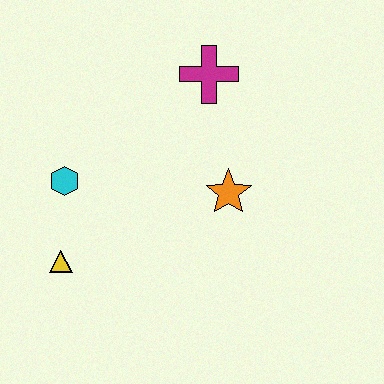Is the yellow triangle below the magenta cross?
Yes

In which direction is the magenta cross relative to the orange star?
The magenta cross is above the orange star.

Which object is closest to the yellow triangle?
The cyan hexagon is closest to the yellow triangle.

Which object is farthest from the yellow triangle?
The magenta cross is farthest from the yellow triangle.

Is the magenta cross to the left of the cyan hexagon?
No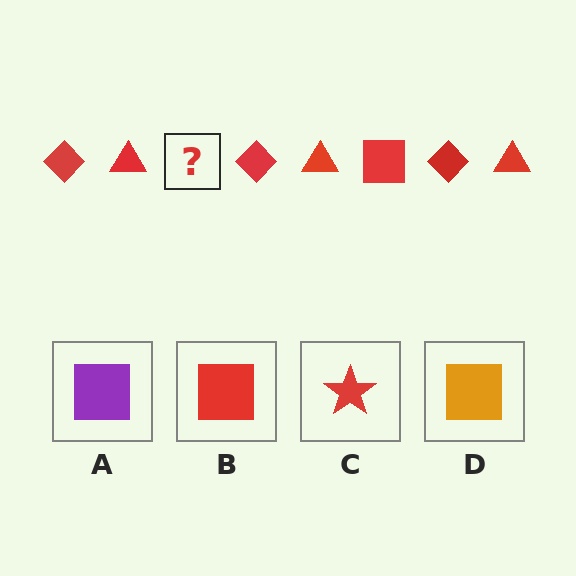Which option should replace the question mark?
Option B.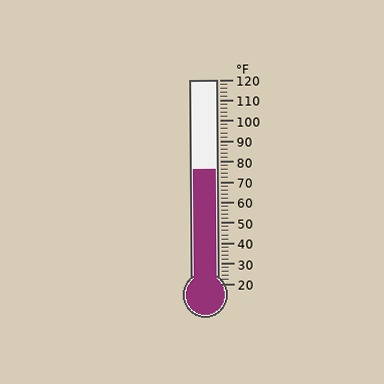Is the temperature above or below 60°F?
The temperature is above 60°F.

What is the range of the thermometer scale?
The thermometer scale ranges from 20°F to 120°F.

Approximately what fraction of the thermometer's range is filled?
The thermometer is filled to approximately 55% of its range.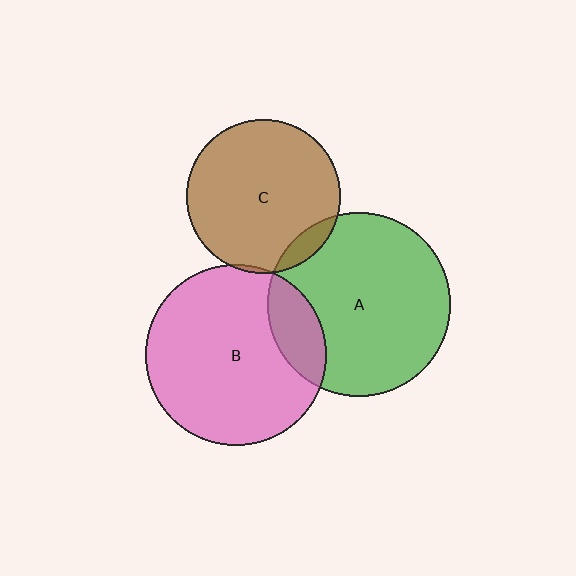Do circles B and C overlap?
Yes.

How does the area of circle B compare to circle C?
Approximately 1.4 times.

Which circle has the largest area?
Circle A (green).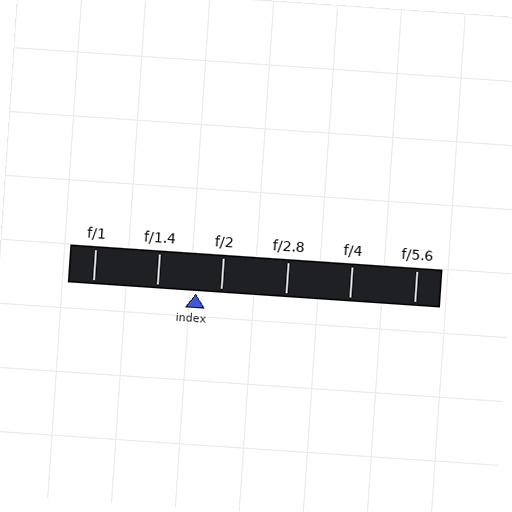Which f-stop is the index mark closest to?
The index mark is closest to f/2.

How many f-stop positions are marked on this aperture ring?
There are 6 f-stop positions marked.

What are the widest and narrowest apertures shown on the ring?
The widest aperture shown is f/1 and the narrowest is f/5.6.